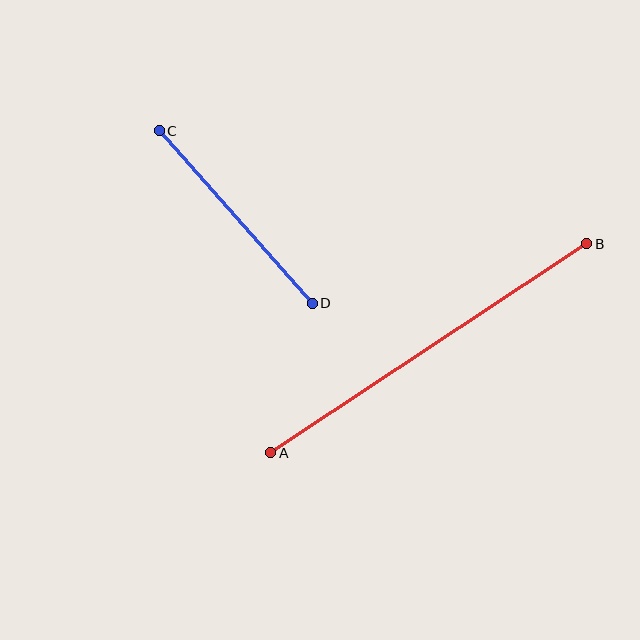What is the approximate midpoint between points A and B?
The midpoint is at approximately (429, 348) pixels.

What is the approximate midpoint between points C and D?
The midpoint is at approximately (236, 217) pixels.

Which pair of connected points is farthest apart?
Points A and B are farthest apart.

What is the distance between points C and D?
The distance is approximately 231 pixels.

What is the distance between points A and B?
The distance is approximately 379 pixels.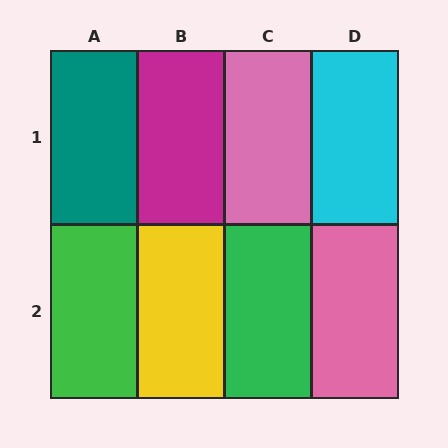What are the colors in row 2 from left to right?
Green, yellow, green, pink.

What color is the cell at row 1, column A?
Teal.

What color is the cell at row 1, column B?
Magenta.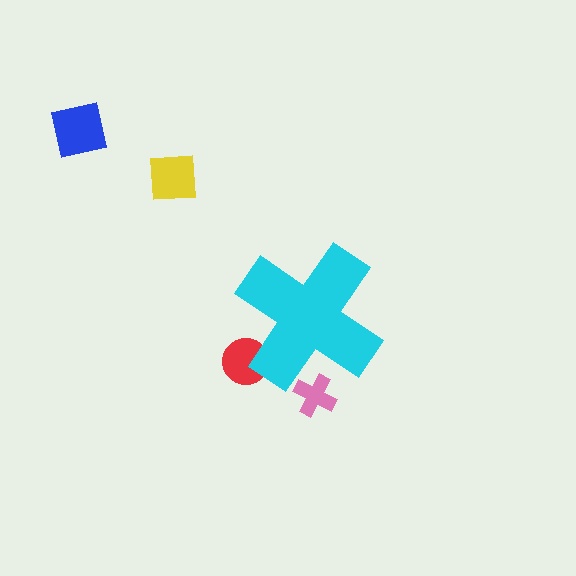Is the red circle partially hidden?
Yes, the red circle is partially hidden behind the cyan cross.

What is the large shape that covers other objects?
A cyan cross.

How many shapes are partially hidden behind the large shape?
2 shapes are partially hidden.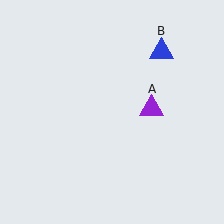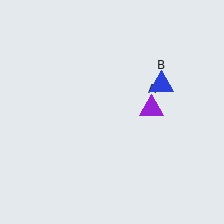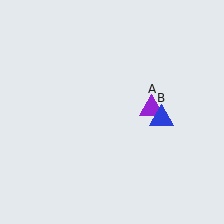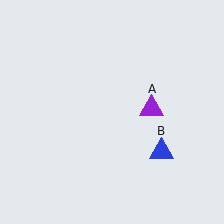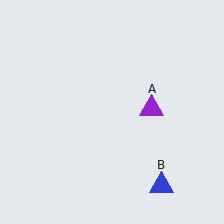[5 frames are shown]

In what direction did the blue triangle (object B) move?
The blue triangle (object B) moved down.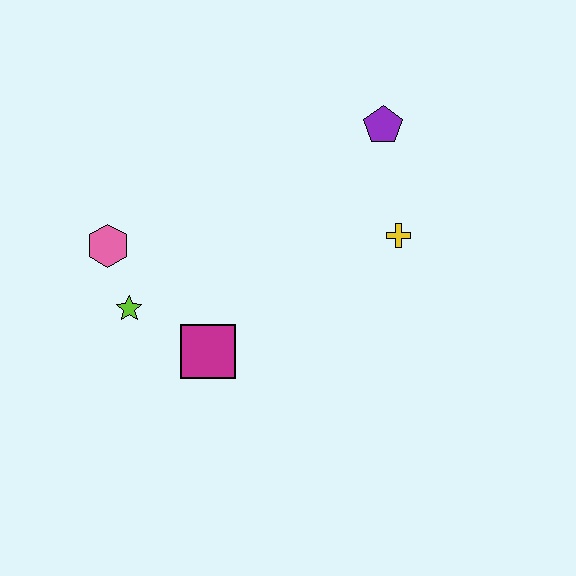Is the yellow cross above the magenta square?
Yes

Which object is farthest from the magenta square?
The purple pentagon is farthest from the magenta square.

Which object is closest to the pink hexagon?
The lime star is closest to the pink hexagon.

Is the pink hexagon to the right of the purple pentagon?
No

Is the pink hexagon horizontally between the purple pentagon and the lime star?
No